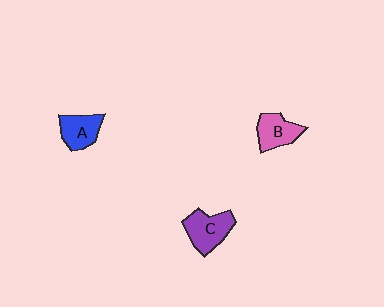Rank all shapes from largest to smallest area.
From largest to smallest: C (purple), B (pink), A (blue).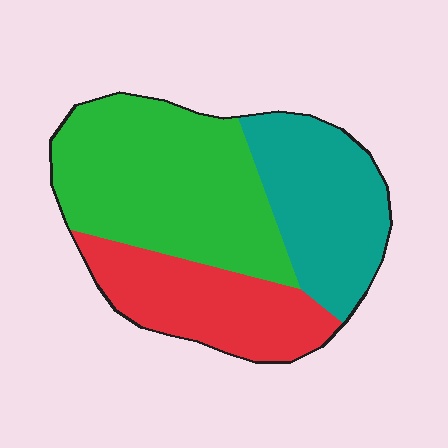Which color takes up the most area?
Green, at roughly 45%.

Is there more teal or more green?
Green.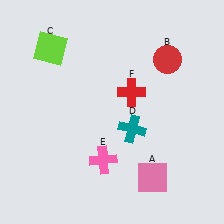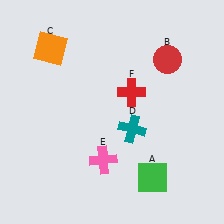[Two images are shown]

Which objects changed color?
A changed from pink to green. C changed from lime to orange.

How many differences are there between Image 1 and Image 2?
There are 2 differences between the two images.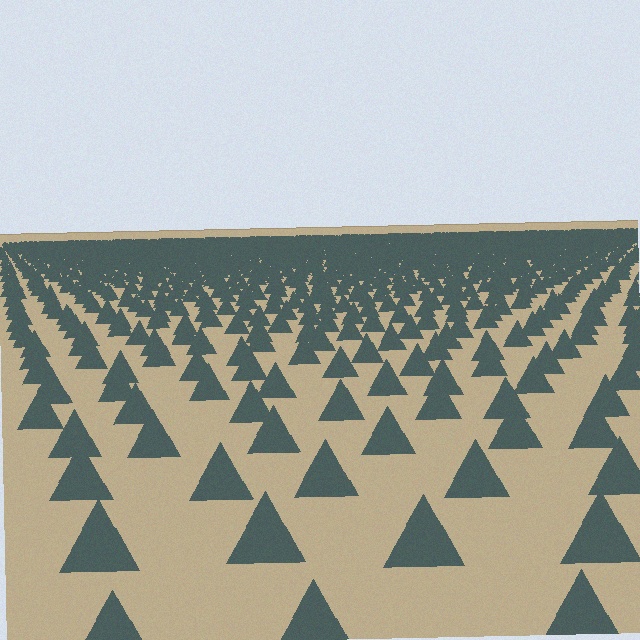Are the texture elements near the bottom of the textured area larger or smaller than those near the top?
Larger. Near the bottom, elements are closer to the viewer and appear at a bigger on-screen size.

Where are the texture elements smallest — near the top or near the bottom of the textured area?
Near the top.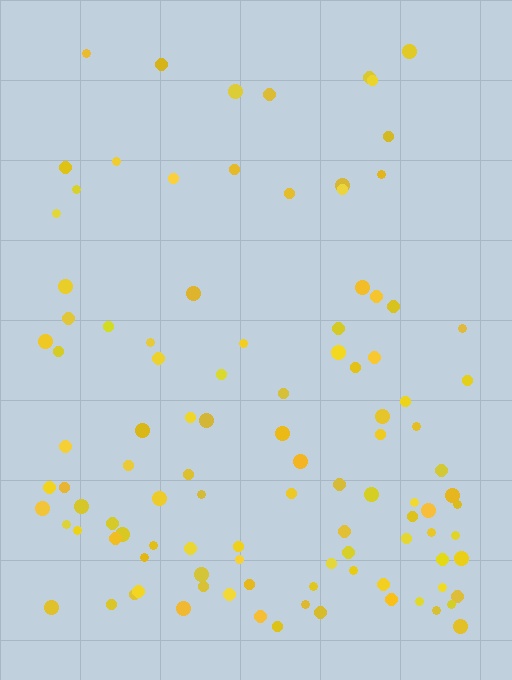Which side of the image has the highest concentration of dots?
The bottom.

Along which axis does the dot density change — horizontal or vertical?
Vertical.